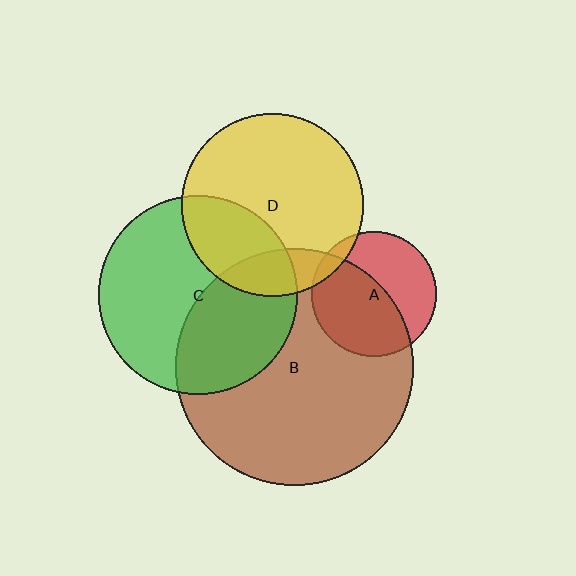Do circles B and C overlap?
Yes.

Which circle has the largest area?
Circle B (brown).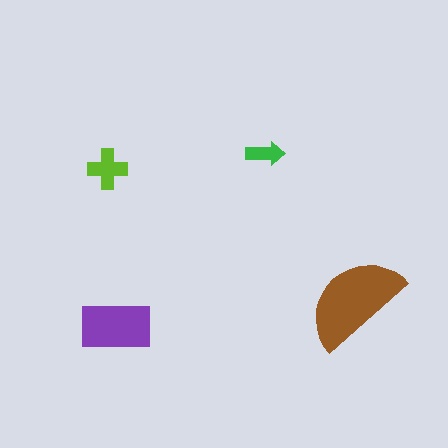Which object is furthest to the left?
The lime cross is leftmost.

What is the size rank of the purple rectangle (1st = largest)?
2nd.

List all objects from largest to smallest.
The brown semicircle, the purple rectangle, the lime cross, the green arrow.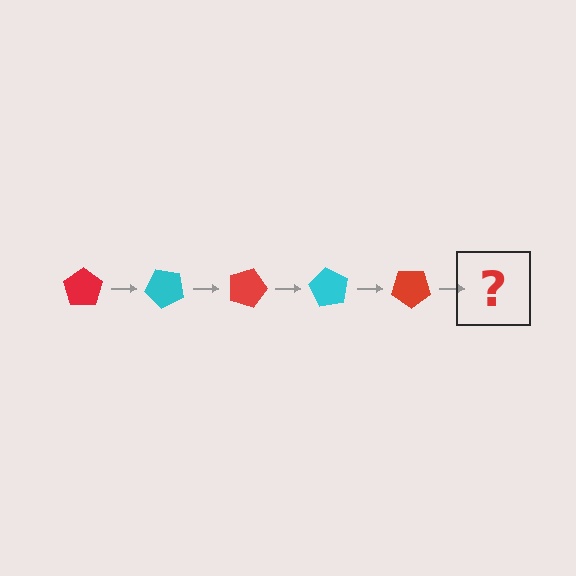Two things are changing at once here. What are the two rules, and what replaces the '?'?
The two rules are that it rotates 45 degrees each step and the color cycles through red and cyan. The '?' should be a cyan pentagon, rotated 225 degrees from the start.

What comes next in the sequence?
The next element should be a cyan pentagon, rotated 225 degrees from the start.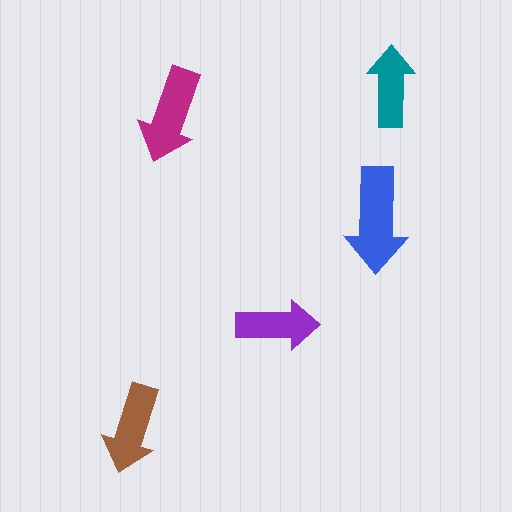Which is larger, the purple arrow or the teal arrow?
The purple one.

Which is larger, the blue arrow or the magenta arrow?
The blue one.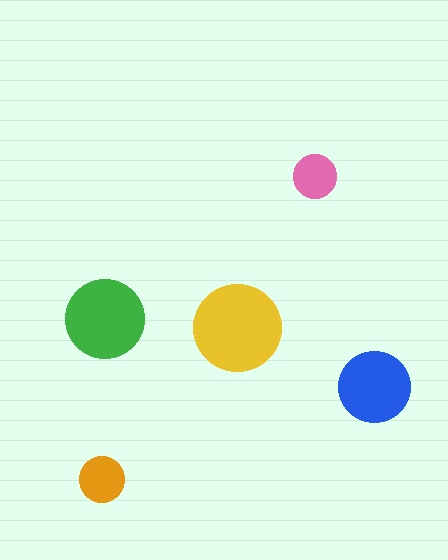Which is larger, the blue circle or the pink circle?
The blue one.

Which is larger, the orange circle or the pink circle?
The orange one.